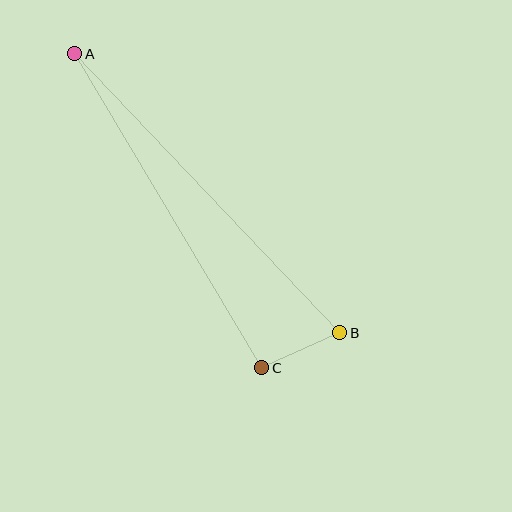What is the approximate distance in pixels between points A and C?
The distance between A and C is approximately 365 pixels.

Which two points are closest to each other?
Points B and C are closest to each other.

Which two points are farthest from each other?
Points A and B are farthest from each other.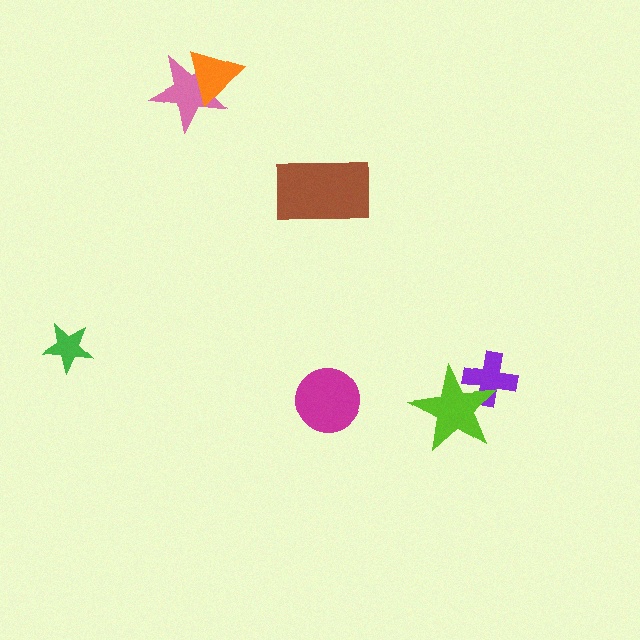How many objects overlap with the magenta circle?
0 objects overlap with the magenta circle.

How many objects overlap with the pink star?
1 object overlaps with the pink star.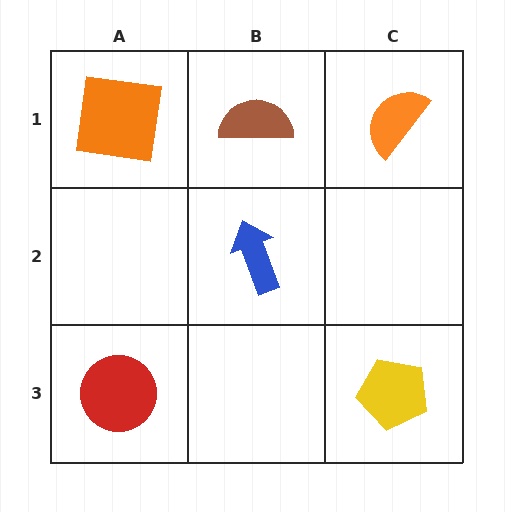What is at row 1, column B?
A brown semicircle.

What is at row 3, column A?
A red circle.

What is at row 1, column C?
An orange semicircle.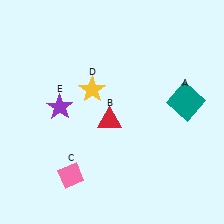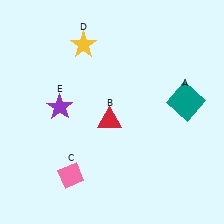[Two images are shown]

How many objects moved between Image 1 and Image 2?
1 object moved between the two images.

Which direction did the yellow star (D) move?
The yellow star (D) moved up.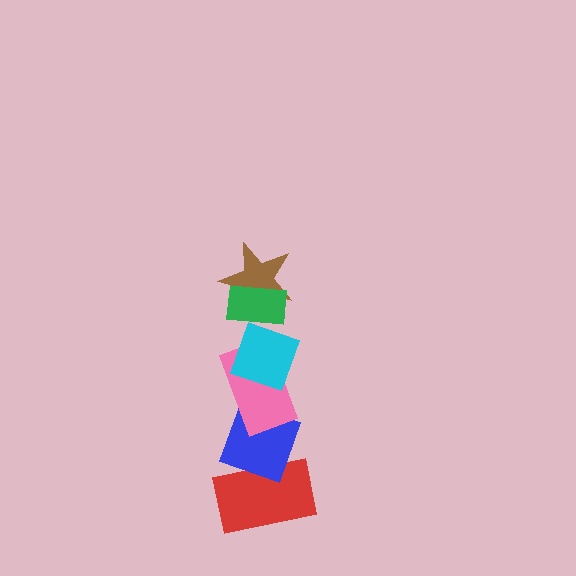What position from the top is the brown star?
The brown star is 2nd from the top.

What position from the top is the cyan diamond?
The cyan diamond is 3rd from the top.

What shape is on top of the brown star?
The green rectangle is on top of the brown star.